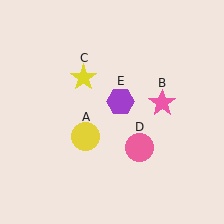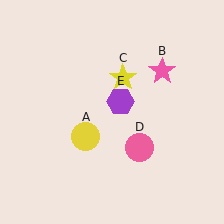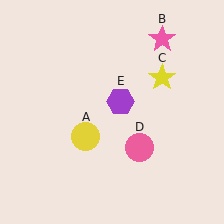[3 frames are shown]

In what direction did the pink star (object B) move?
The pink star (object B) moved up.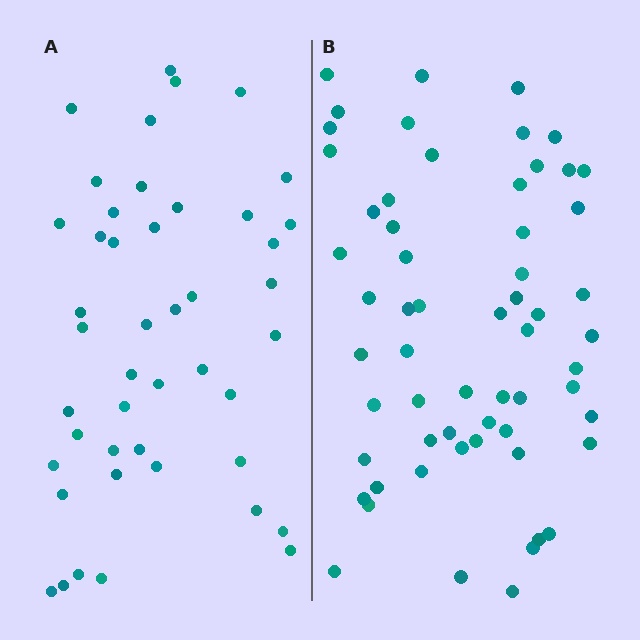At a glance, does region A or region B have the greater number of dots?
Region B (the right region) has more dots.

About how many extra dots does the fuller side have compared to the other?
Region B has approximately 15 more dots than region A.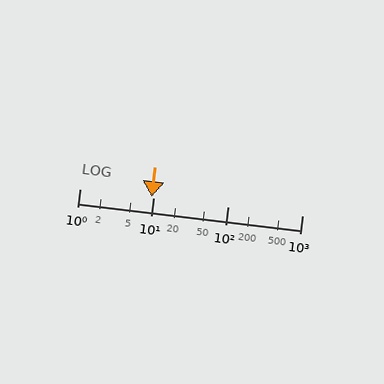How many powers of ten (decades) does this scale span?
The scale spans 3 decades, from 1 to 1000.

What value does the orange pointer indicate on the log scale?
The pointer indicates approximately 9.3.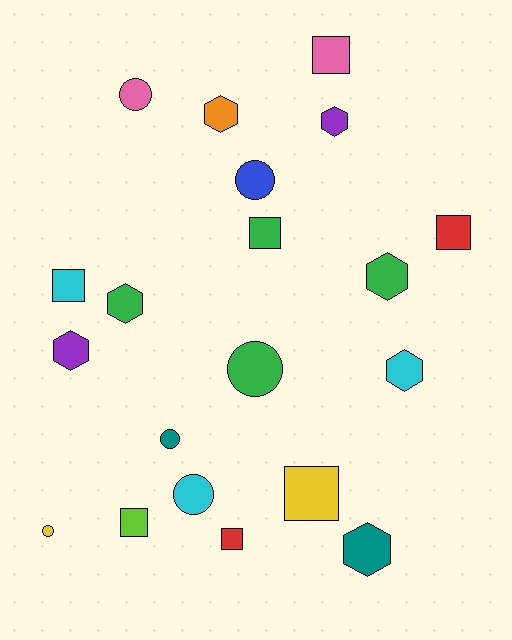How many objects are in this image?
There are 20 objects.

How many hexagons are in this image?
There are 7 hexagons.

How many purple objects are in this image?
There are 2 purple objects.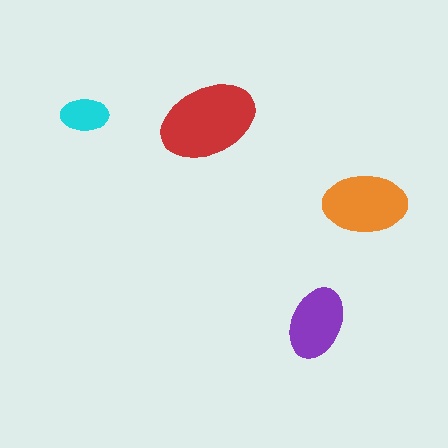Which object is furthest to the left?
The cyan ellipse is leftmost.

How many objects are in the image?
There are 4 objects in the image.